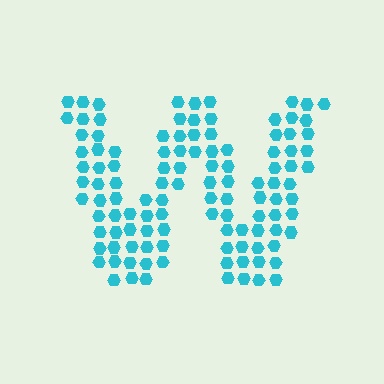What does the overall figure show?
The overall figure shows the letter W.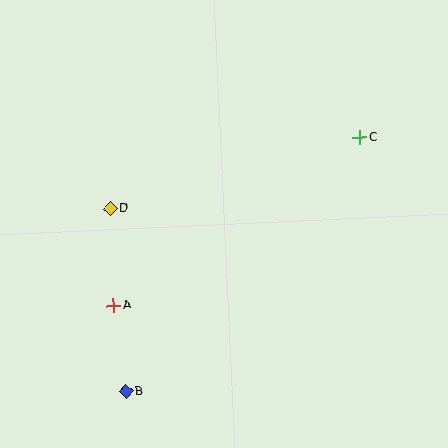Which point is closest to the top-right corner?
Point C is closest to the top-right corner.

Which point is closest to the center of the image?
Point D at (110, 209) is closest to the center.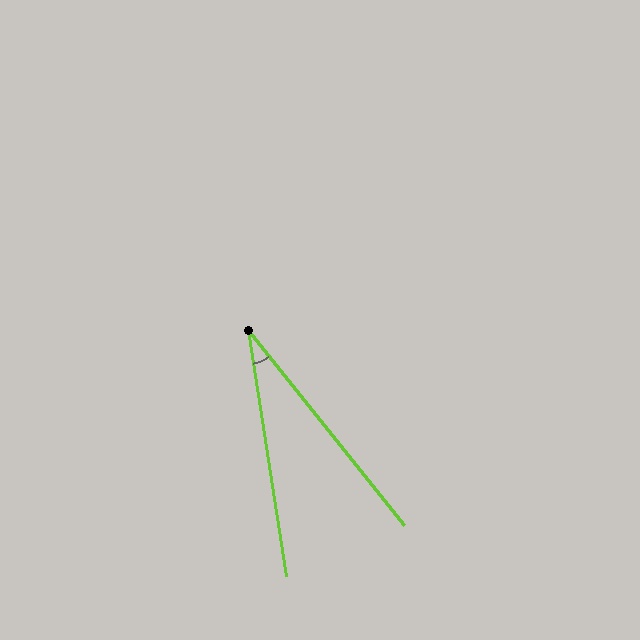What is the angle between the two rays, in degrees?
Approximately 30 degrees.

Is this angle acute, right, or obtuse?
It is acute.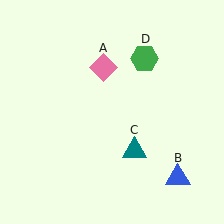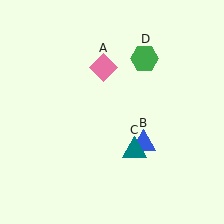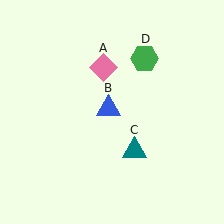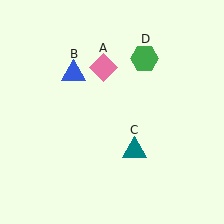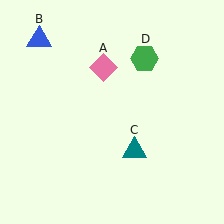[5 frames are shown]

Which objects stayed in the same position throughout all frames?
Pink diamond (object A) and teal triangle (object C) and green hexagon (object D) remained stationary.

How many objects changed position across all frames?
1 object changed position: blue triangle (object B).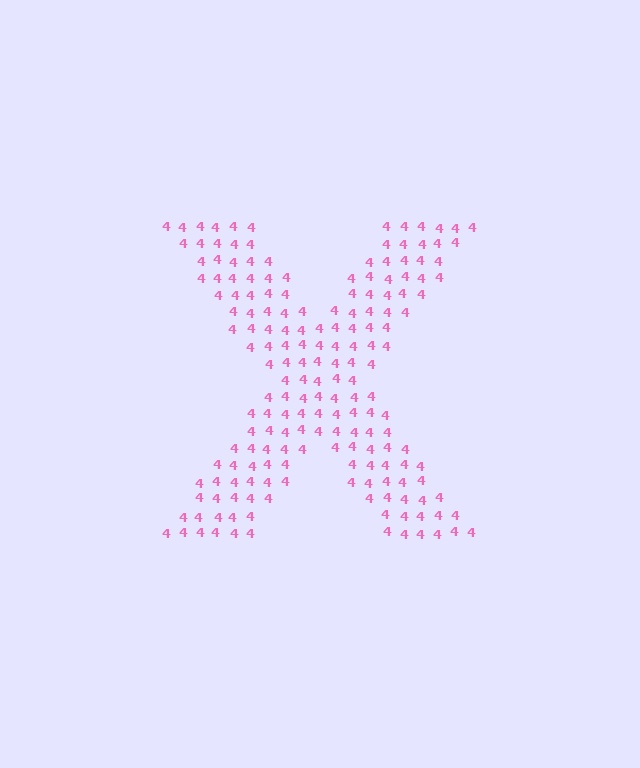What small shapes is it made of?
It is made of small digit 4's.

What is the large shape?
The large shape is the letter X.